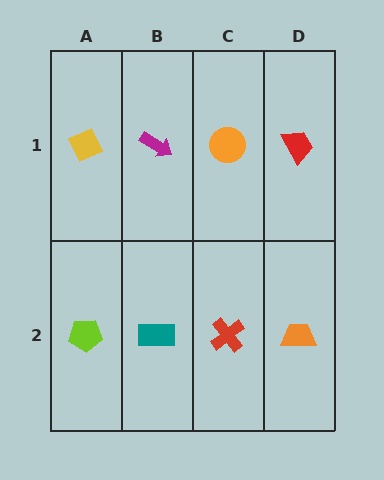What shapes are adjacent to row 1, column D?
An orange trapezoid (row 2, column D), an orange circle (row 1, column C).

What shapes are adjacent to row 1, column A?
A lime pentagon (row 2, column A), a magenta arrow (row 1, column B).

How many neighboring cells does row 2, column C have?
3.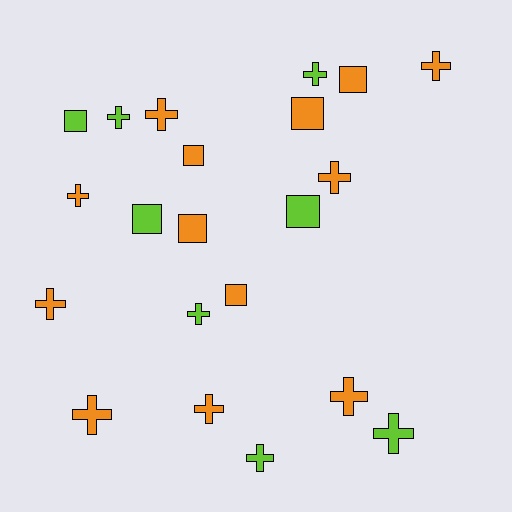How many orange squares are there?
There are 5 orange squares.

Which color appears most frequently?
Orange, with 13 objects.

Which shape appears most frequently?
Cross, with 13 objects.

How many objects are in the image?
There are 21 objects.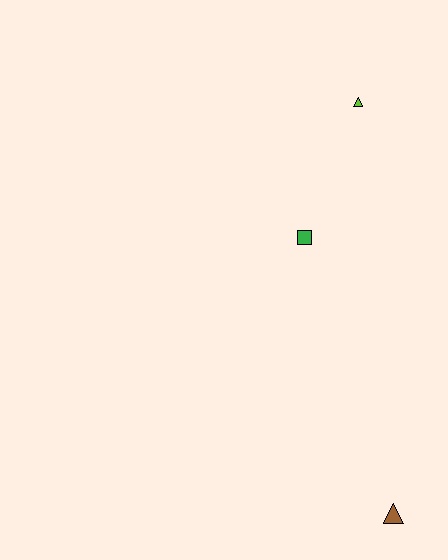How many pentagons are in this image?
There are no pentagons.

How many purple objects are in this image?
There are no purple objects.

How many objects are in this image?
There are 3 objects.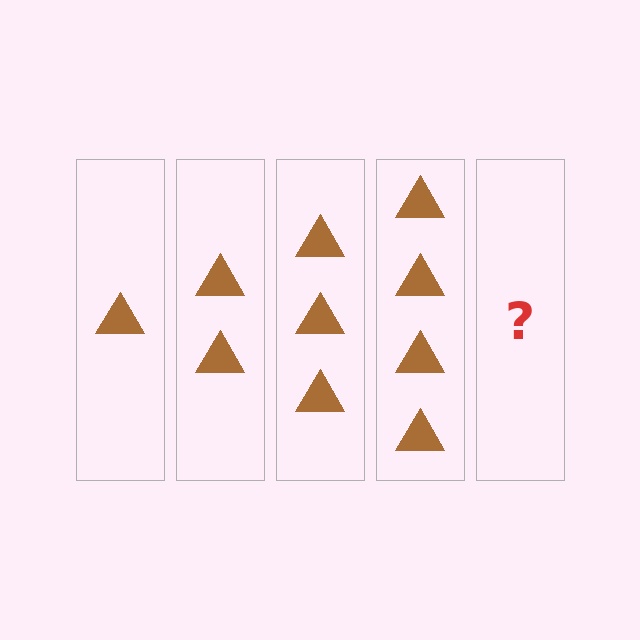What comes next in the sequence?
The next element should be 5 triangles.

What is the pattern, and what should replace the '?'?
The pattern is that each step adds one more triangle. The '?' should be 5 triangles.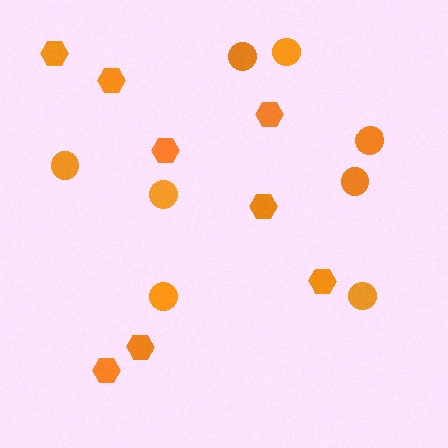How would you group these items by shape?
There are 2 groups: one group of circles (8) and one group of hexagons (8).